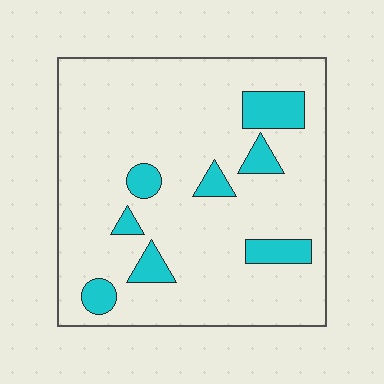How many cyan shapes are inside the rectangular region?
8.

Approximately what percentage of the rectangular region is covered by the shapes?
Approximately 15%.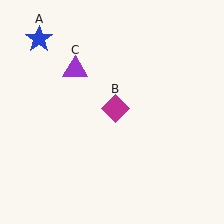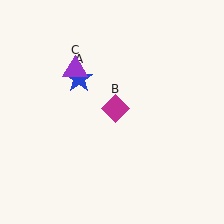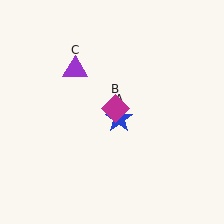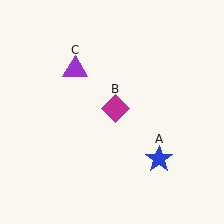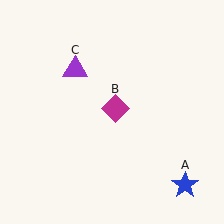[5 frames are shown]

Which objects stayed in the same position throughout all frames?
Magenta diamond (object B) and purple triangle (object C) remained stationary.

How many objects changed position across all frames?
1 object changed position: blue star (object A).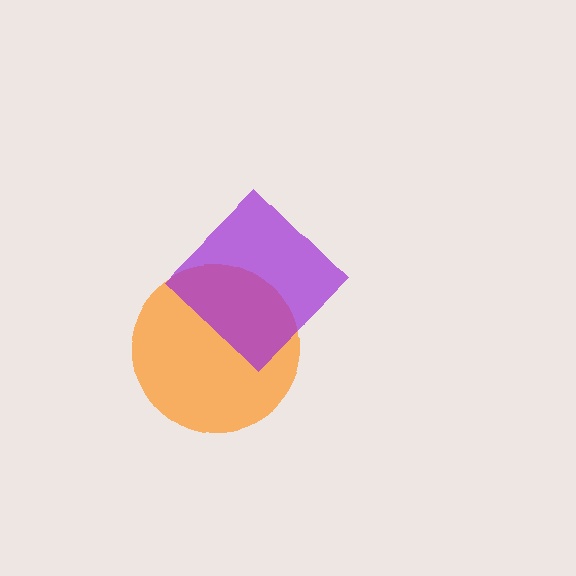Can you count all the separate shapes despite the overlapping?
Yes, there are 2 separate shapes.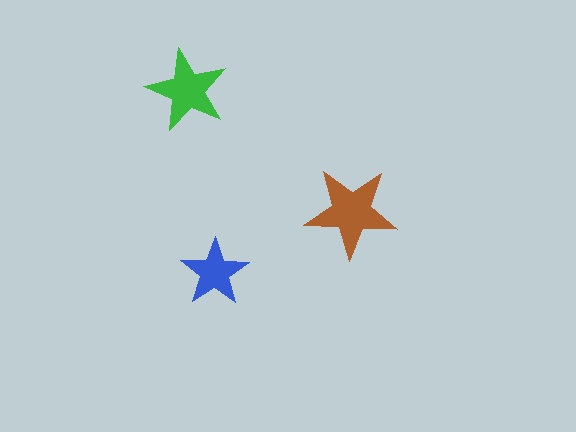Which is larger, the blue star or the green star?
The green one.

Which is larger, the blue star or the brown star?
The brown one.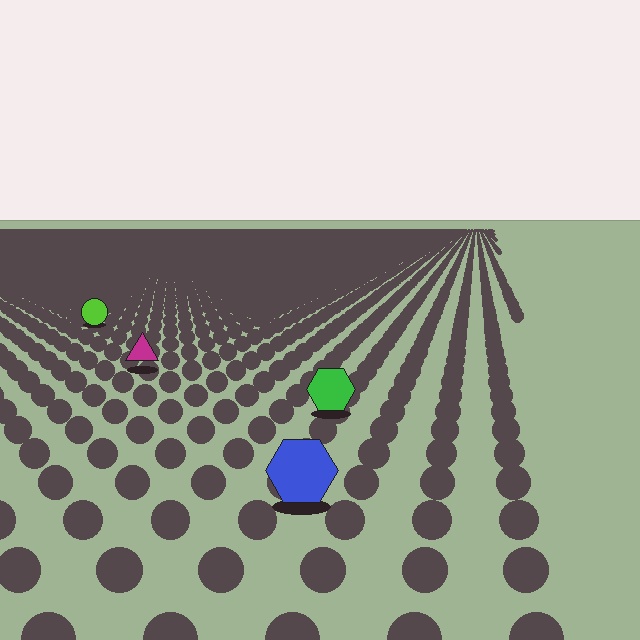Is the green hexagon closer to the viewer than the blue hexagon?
No. The blue hexagon is closer — you can tell from the texture gradient: the ground texture is coarser near it.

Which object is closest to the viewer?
The blue hexagon is closest. The texture marks near it are larger and more spread out.